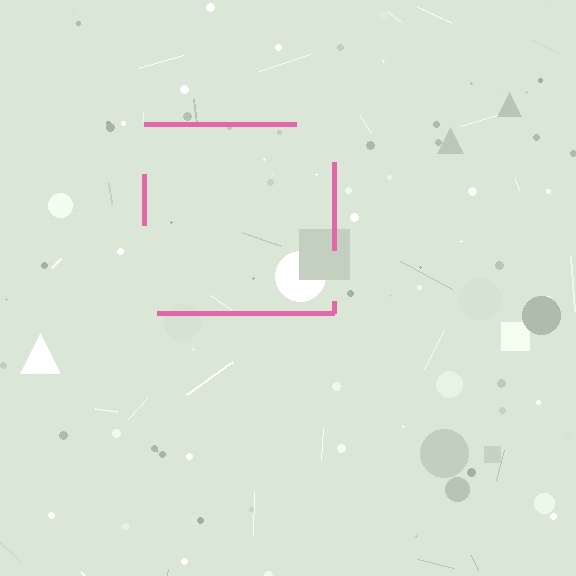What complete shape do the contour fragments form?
The contour fragments form a square.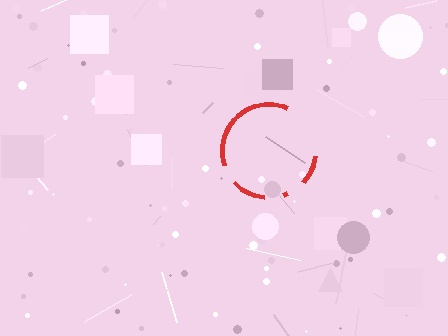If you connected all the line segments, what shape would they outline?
They would outline a circle.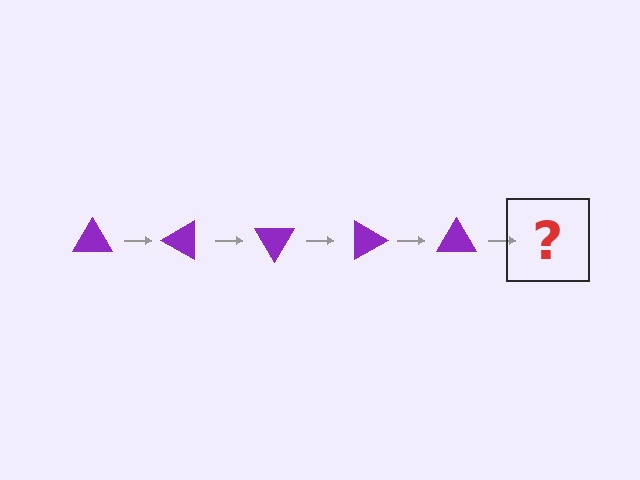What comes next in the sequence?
The next element should be a purple triangle rotated 150 degrees.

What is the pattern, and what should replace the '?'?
The pattern is that the triangle rotates 30 degrees each step. The '?' should be a purple triangle rotated 150 degrees.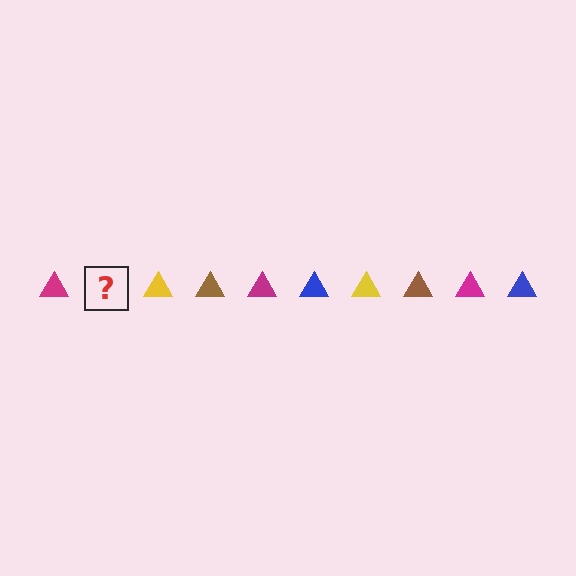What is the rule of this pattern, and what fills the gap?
The rule is that the pattern cycles through magenta, blue, yellow, brown triangles. The gap should be filled with a blue triangle.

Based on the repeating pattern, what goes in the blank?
The blank should be a blue triangle.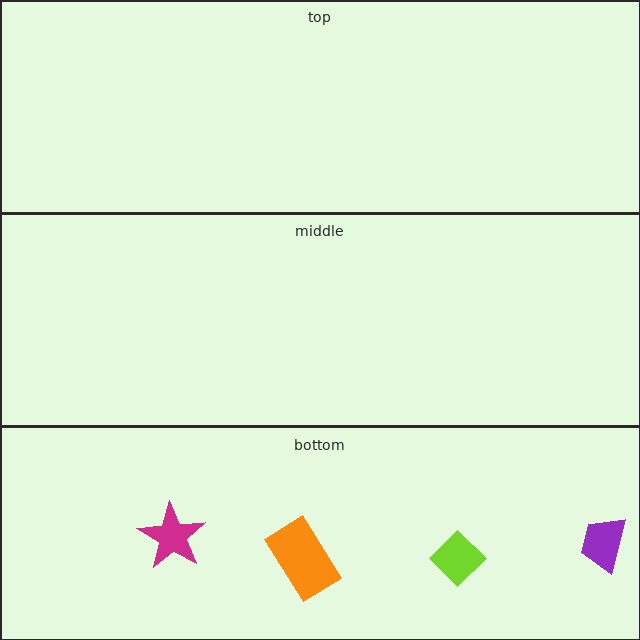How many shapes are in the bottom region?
4.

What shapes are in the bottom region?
The lime diamond, the purple trapezoid, the orange rectangle, the magenta star.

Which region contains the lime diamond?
The bottom region.